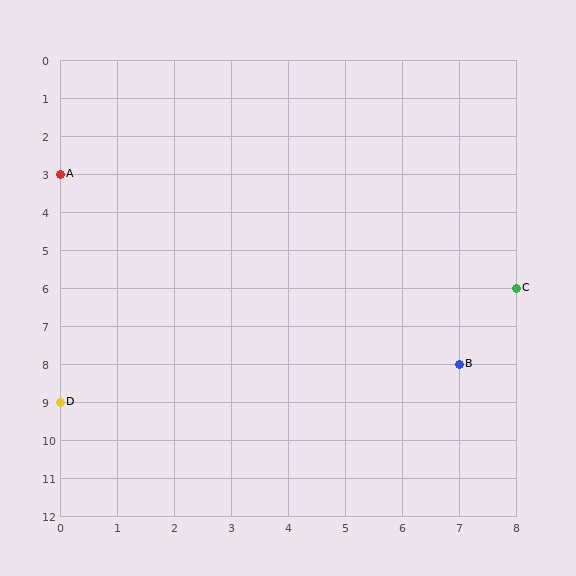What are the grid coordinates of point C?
Point C is at grid coordinates (8, 6).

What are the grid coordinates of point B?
Point B is at grid coordinates (7, 8).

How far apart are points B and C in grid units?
Points B and C are 1 column and 2 rows apart (about 2.2 grid units diagonally).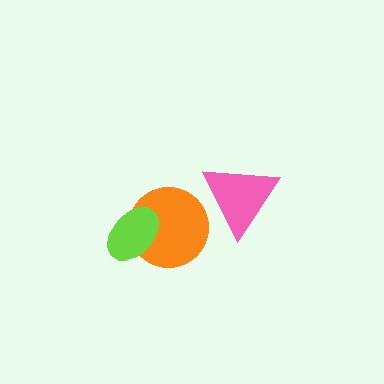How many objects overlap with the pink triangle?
0 objects overlap with the pink triangle.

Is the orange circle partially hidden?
Yes, it is partially covered by another shape.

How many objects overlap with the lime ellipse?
1 object overlaps with the lime ellipse.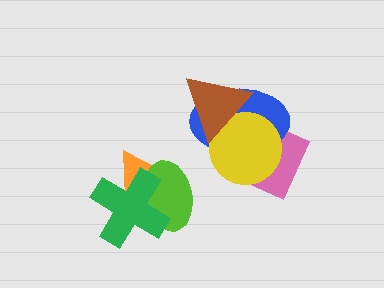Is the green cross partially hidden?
No, no other shape covers it.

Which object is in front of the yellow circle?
The brown triangle is in front of the yellow circle.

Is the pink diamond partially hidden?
Yes, it is partially covered by another shape.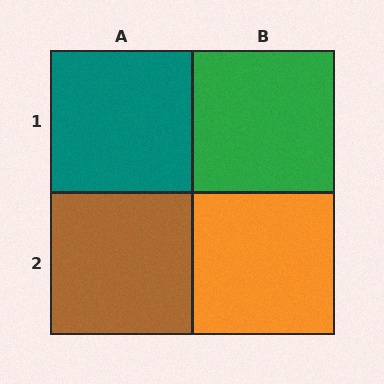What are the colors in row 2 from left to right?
Brown, orange.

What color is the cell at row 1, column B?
Green.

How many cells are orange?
1 cell is orange.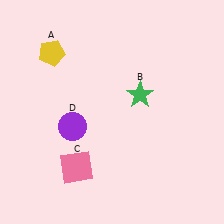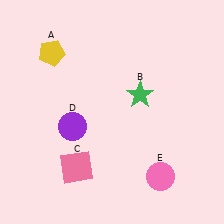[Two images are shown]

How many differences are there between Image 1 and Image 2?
There is 1 difference between the two images.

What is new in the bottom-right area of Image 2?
A pink circle (E) was added in the bottom-right area of Image 2.